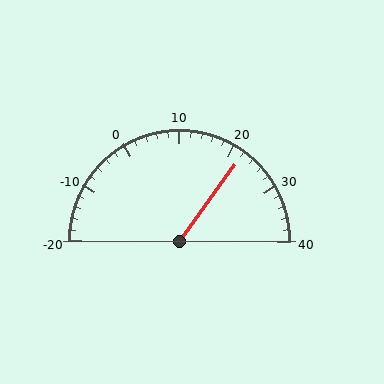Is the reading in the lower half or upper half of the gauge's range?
The reading is in the upper half of the range (-20 to 40).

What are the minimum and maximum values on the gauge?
The gauge ranges from -20 to 40.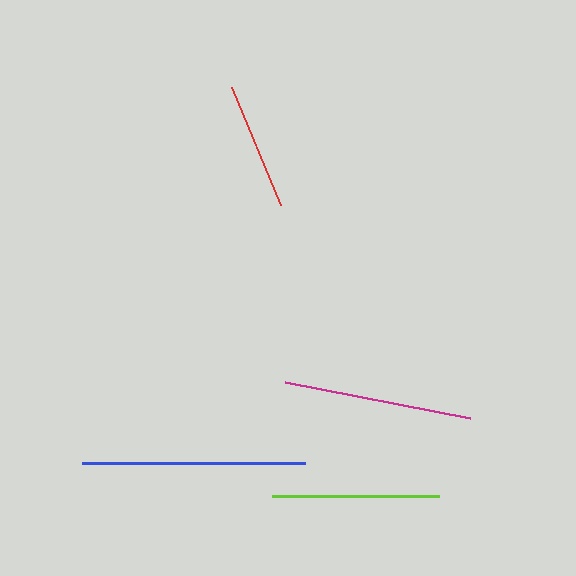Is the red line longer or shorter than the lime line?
The lime line is longer than the red line.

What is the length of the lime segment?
The lime segment is approximately 167 pixels long.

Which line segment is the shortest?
The red line is the shortest at approximately 128 pixels.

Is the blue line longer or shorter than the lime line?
The blue line is longer than the lime line.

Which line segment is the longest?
The blue line is the longest at approximately 224 pixels.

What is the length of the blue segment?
The blue segment is approximately 224 pixels long.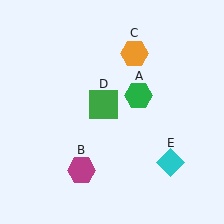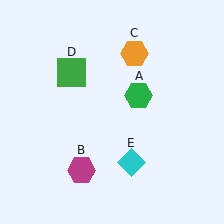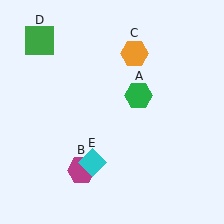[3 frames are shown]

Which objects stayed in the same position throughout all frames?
Green hexagon (object A) and magenta hexagon (object B) and orange hexagon (object C) remained stationary.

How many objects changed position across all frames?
2 objects changed position: green square (object D), cyan diamond (object E).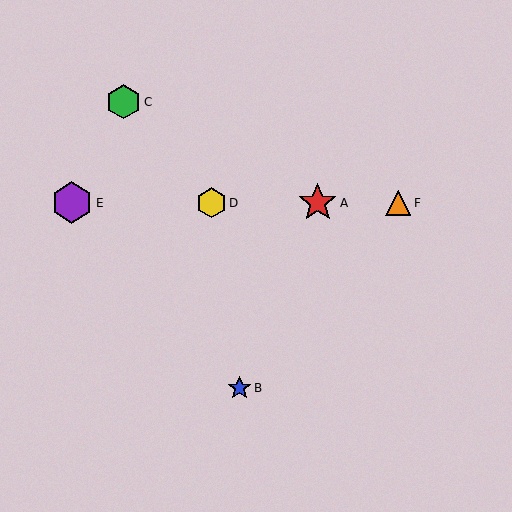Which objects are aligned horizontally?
Objects A, D, E, F are aligned horizontally.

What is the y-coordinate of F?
Object F is at y≈203.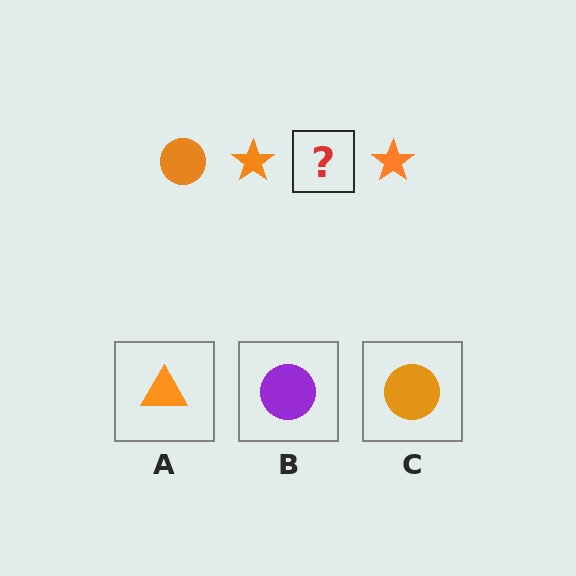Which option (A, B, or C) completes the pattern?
C.